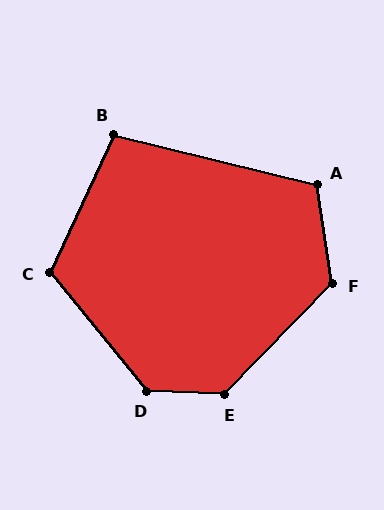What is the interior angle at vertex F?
Approximately 127 degrees (obtuse).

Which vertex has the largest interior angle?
D, at approximately 132 degrees.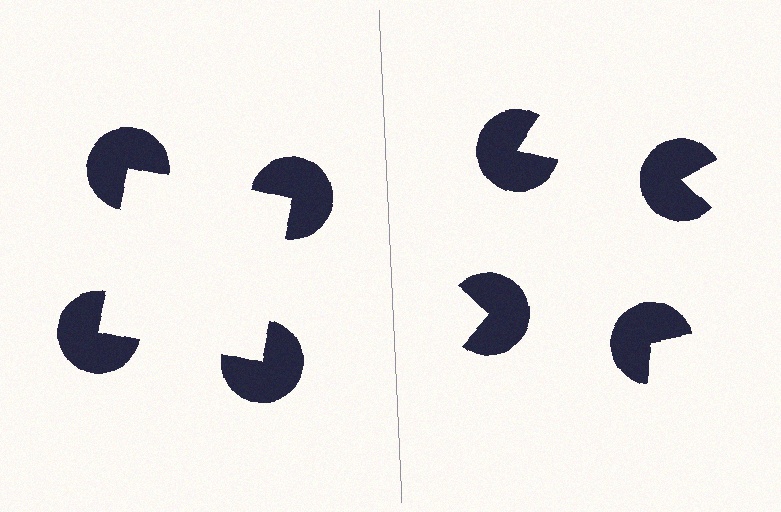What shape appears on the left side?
An illusory square.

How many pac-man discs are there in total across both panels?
8 — 4 on each side.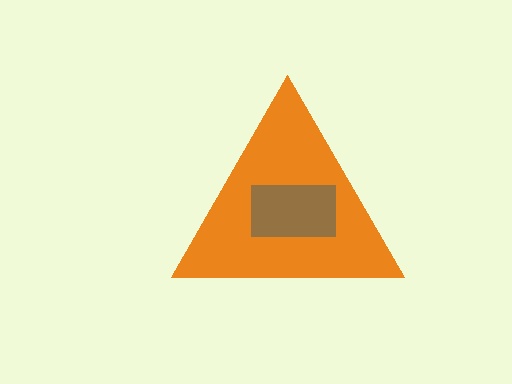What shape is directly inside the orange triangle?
The brown rectangle.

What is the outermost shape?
The orange triangle.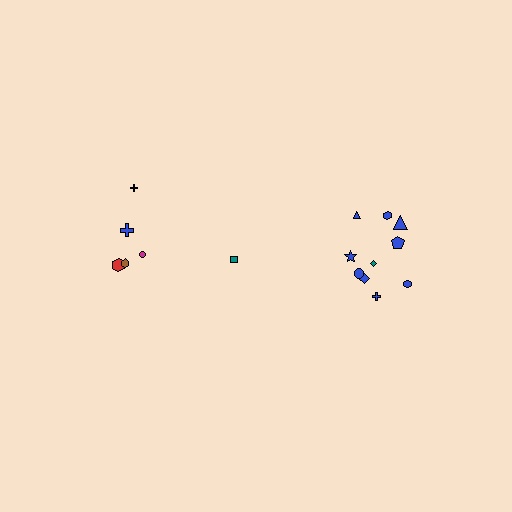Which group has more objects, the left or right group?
The right group.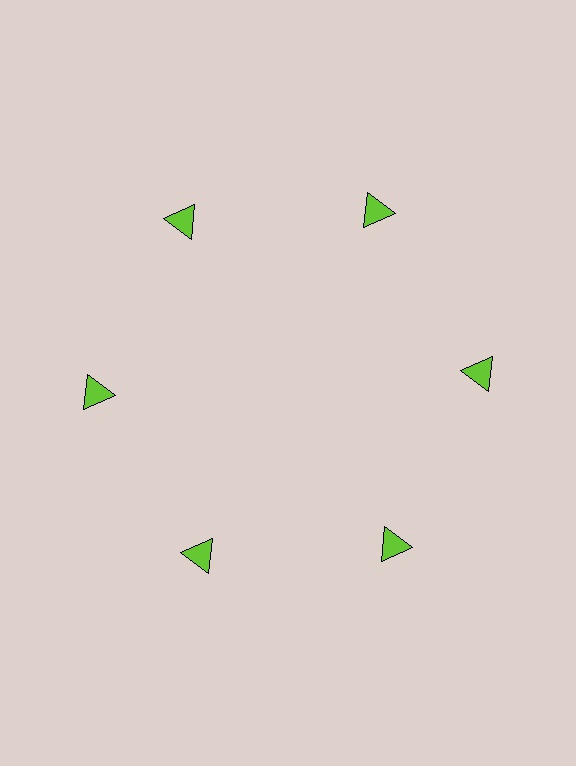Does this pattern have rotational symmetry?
Yes, this pattern has 6-fold rotational symmetry. It looks the same after rotating 60 degrees around the center.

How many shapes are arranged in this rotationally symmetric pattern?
There are 6 shapes, arranged in 6 groups of 1.